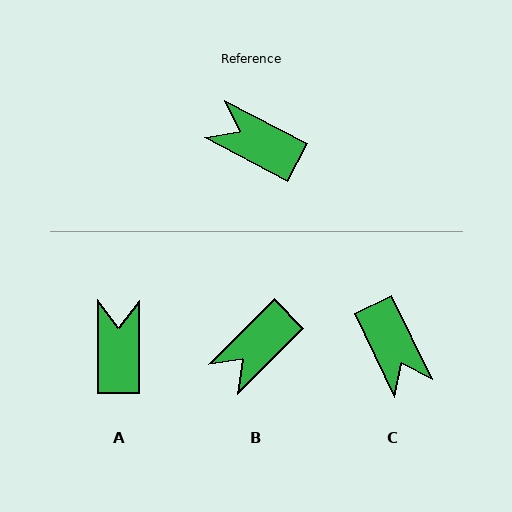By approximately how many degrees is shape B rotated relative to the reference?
Approximately 73 degrees counter-clockwise.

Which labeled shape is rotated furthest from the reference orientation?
C, about 144 degrees away.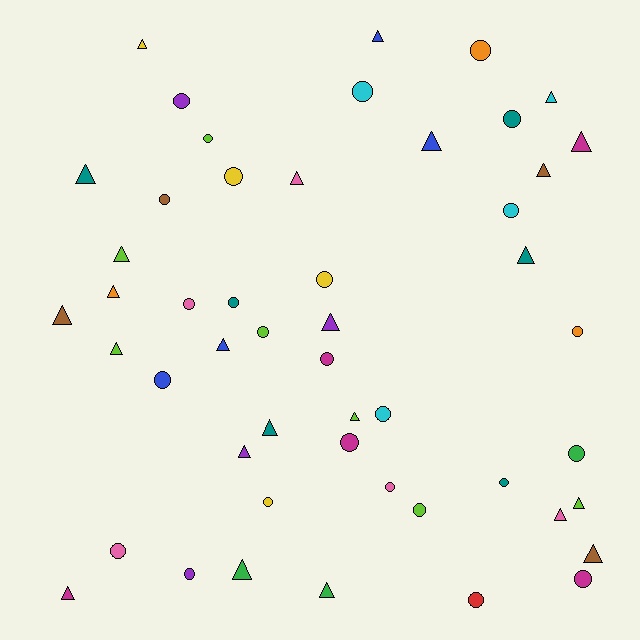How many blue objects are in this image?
There are 4 blue objects.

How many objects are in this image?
There are 50 objects.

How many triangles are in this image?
There are 24 triangles.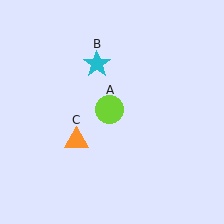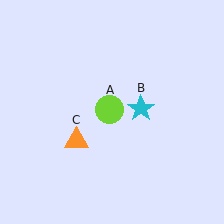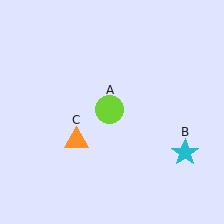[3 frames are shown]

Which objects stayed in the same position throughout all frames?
Lime circle (object A) and orange triangle (object C) remained stationary.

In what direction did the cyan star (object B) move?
The cyan star (object B) moved down and to the right.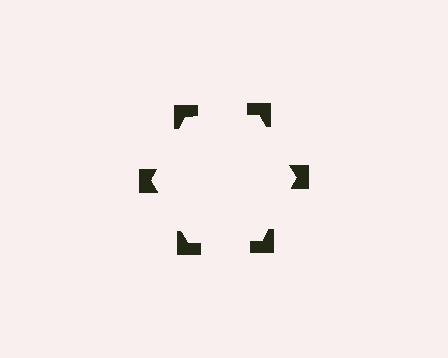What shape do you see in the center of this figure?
An illusory hexagon — its edges are inferred from the aligned wedge cuts in the notched squares, not physically drawn.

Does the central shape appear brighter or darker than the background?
It typically appears slightly brighter than the background, even though no actual brightness change is drawn.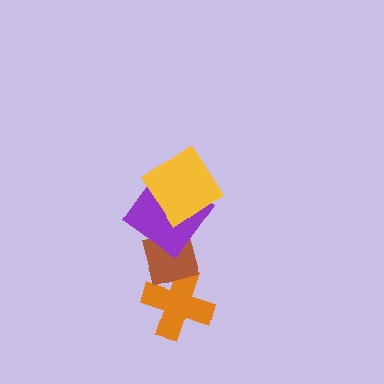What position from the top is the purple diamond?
The purple diamond is 2nd from the top.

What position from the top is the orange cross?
The orange cross is 4th from the top.